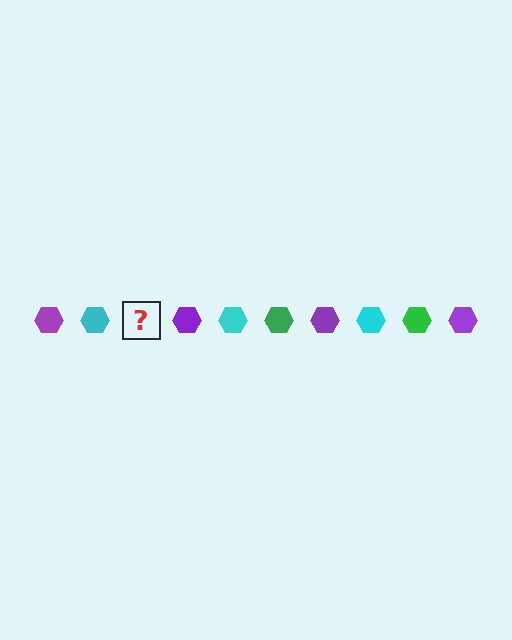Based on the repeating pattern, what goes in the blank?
The blank should be a green hexagon.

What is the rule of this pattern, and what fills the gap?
The rule is that the pattern cycles through purple, cyan, green hexagons. The gap should be filled with a green hexagon.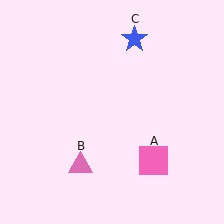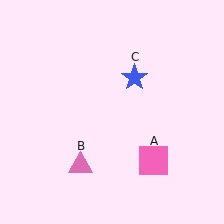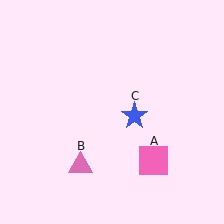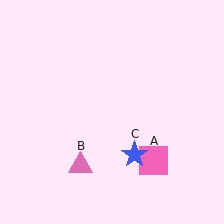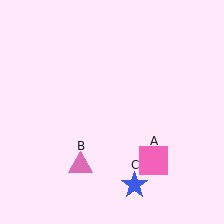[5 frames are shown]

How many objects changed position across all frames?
1 object changed position: blue star (object C).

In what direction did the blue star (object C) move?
The blue star (object C) moved down.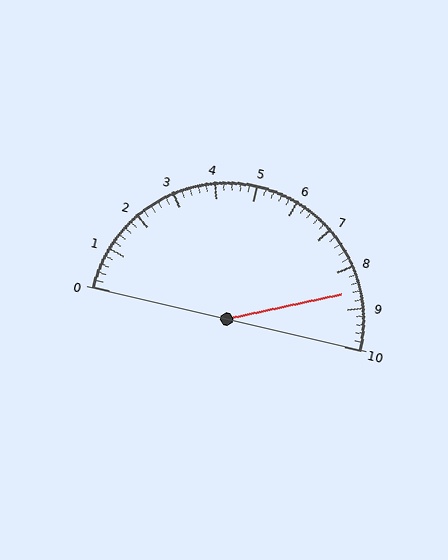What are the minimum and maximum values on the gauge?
The gauge ranges from 0 to 10.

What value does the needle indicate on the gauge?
The needle indicates approximately 8.6.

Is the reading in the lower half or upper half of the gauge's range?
The reading is in the upper half of the range (0 to 10).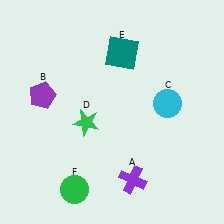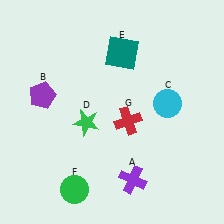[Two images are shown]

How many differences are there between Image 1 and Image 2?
There is 1 difference between the two images.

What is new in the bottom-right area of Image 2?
A red cross (G) was added in the bottom-right area of Image 2.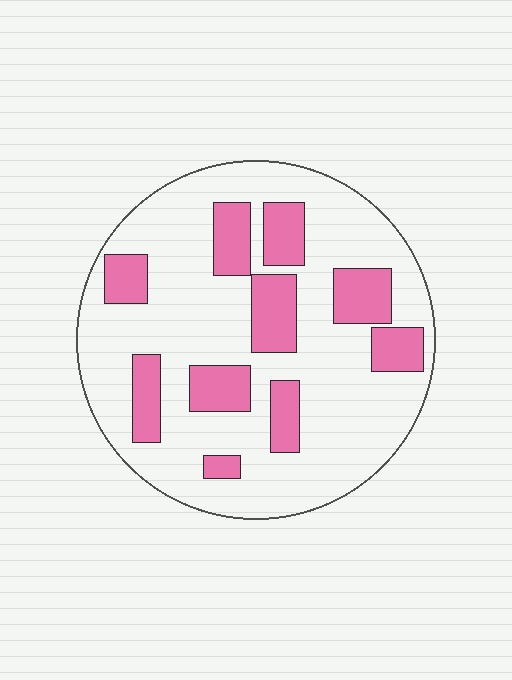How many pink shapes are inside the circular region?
10.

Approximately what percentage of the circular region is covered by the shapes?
Approximately 25%.